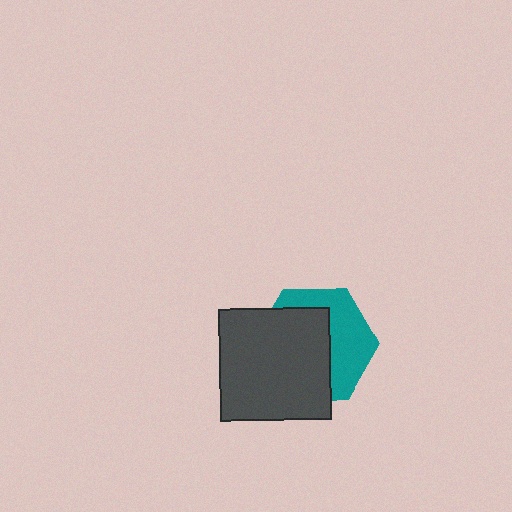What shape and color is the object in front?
The object in front is a dark gray square.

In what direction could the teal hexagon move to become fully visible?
The teal hexagon could move toward the upper-right. That would shift it out from behind the dark gray square entirely.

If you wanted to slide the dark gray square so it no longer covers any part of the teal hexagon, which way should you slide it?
Slide it toward the lower-left — that is the most direct way to separate the two shapes.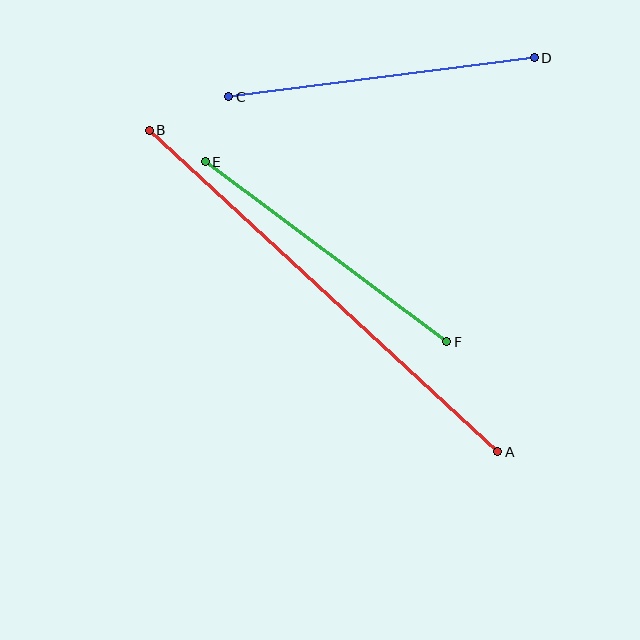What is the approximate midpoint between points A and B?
The midpoint is at approximately (323, 291) pixels.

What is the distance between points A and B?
The distance is approximately 475 pixels.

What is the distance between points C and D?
The distance is approximately 308 pixels.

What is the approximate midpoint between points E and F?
The midpoint is at approximately (326, 252) pixels.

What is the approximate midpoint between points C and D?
The midpoint is at approximately (382, 77) pixels.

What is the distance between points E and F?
The distance is approximately 301 pixels.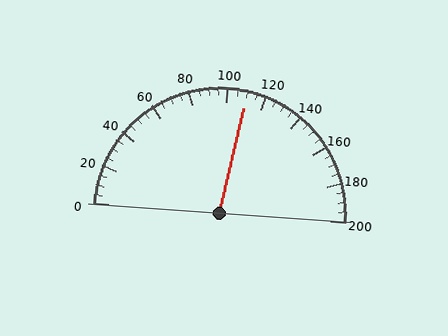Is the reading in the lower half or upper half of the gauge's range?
The reading is in the upper half of the range (0 to 200).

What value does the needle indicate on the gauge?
The needle indicates approximately 110.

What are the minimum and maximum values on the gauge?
The gauge ranges from 0 to 200.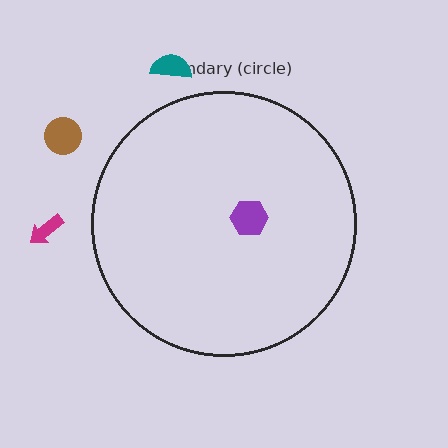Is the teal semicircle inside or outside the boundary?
Outside.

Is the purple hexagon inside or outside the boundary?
Inside.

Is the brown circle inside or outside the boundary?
Outside.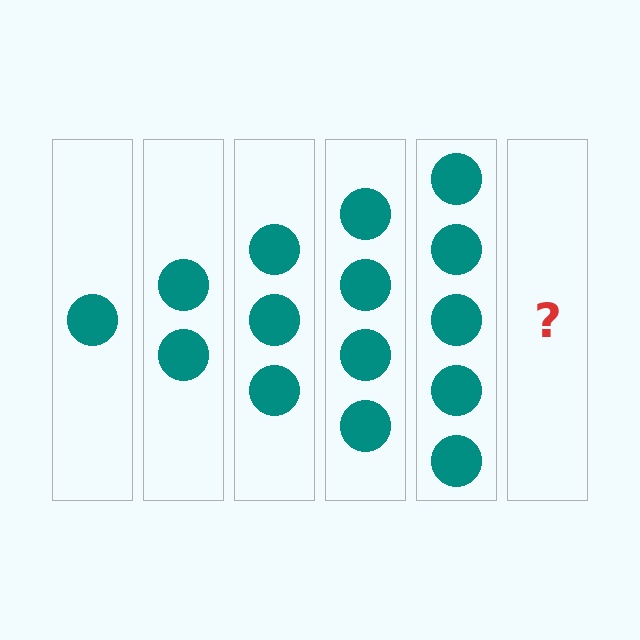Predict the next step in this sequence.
The next step is 6 circles.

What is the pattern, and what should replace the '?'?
The pattern is that each step adds one more circle. The '?' should be 6 circles.